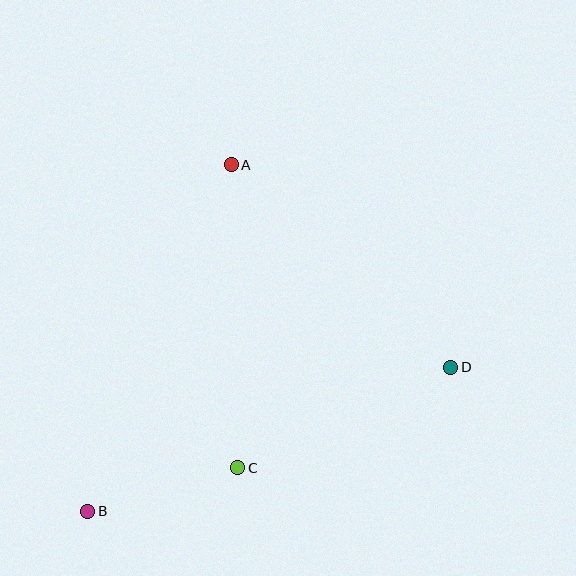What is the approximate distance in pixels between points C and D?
The distance between C and D is approximately 235 pixels.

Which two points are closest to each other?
Points B and C are closest to each other.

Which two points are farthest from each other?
Points B and D are farthest from each other.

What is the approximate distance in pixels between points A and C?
The distance between A and C is approximately 303 pixels.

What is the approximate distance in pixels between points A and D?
The distance between A and D is approximately 298 pixels.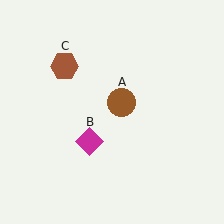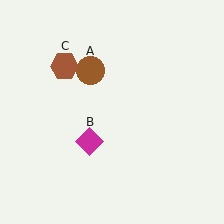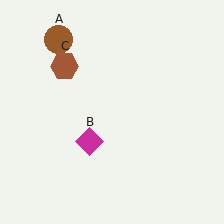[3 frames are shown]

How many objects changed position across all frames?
1 object changed position: brown circle (object A).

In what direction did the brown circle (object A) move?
The brown circle (object A) moved up and to the left.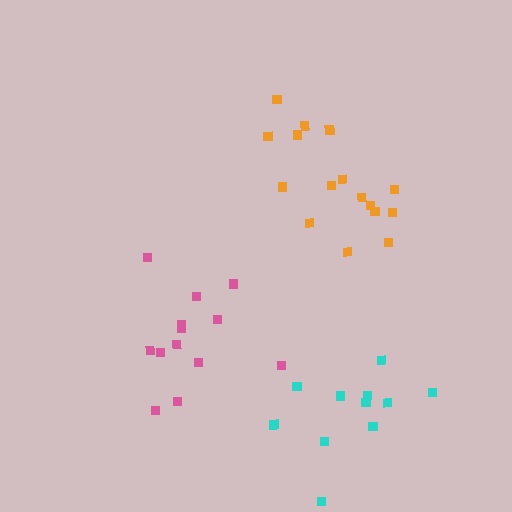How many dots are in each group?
Group 1: 16 dots, Group 2: 13 dots, Group 3: 11 dots (40 total).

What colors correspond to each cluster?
The clusters are colored: orange, pink, cyan.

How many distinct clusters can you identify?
There are 3 distinct clusters.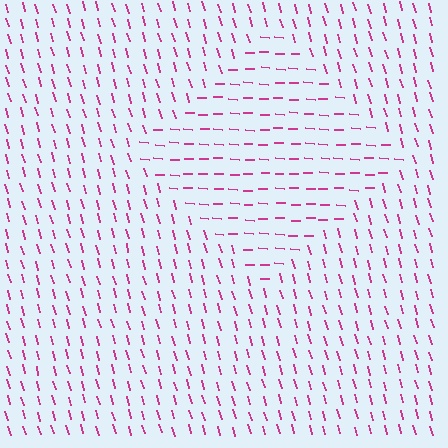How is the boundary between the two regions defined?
The boundary is defined purely by a change in line orientation (approximately 71 degrees difference). All lines are the same color and thickness.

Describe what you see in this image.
The image is filled with small magenta line segments. A diamond region in the image has lines oriented differently from the surrounding lines, creating a visible texture boundary.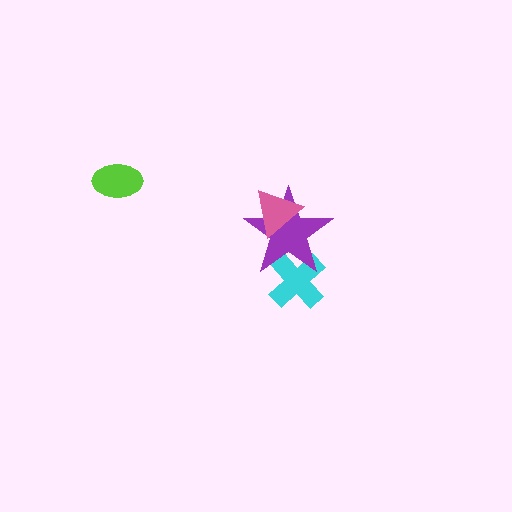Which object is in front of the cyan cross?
The purple star is in front of the cyan cross.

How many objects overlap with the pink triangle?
1 object overlaps with the pink triangle.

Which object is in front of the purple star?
The pink triangle is in front of the purple star.